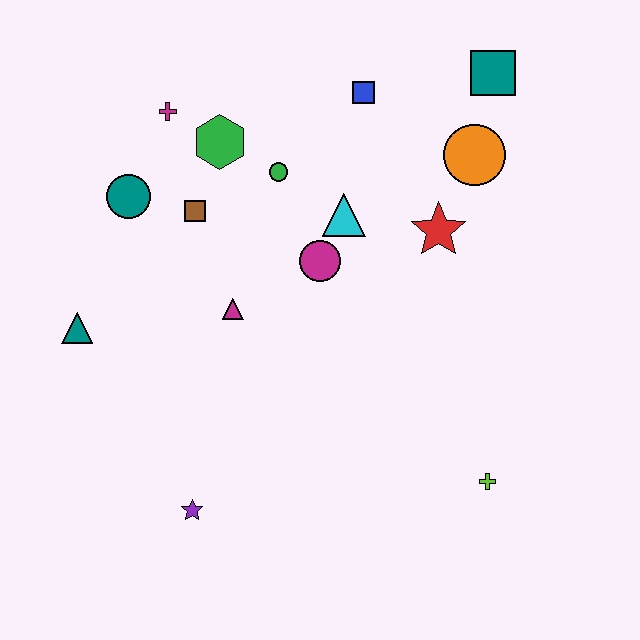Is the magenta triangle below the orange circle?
Yes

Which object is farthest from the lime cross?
The magenta cross is farthest from the lime cross.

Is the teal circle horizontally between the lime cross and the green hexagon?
No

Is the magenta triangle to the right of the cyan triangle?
No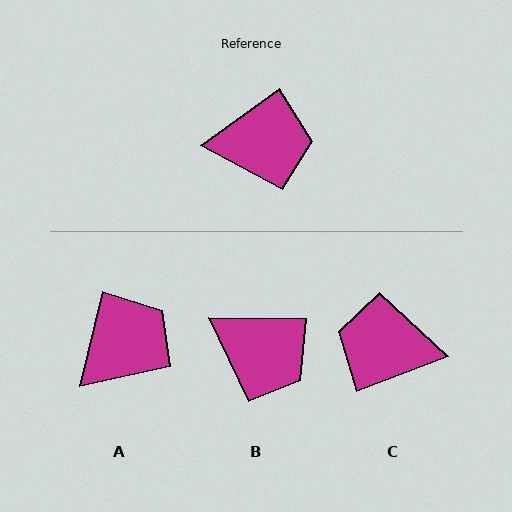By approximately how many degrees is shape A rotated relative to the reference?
Approximately 41 degrees counter-clockwise.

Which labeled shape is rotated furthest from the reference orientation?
C, about 165 degrees away.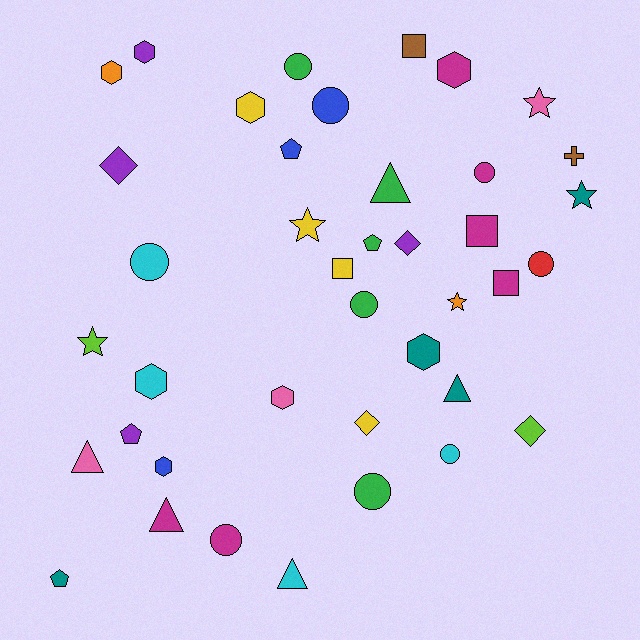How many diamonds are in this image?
There are 4 diamonds.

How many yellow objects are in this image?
There are 4 yellow objects.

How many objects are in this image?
There are 40 objects.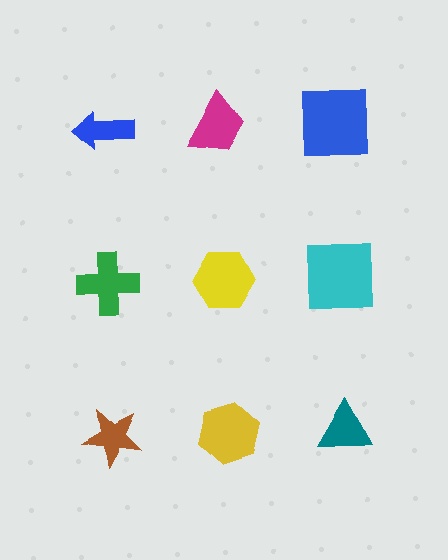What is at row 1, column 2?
A magenta trapezoid.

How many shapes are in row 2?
3 shapes.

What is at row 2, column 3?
A cyan square.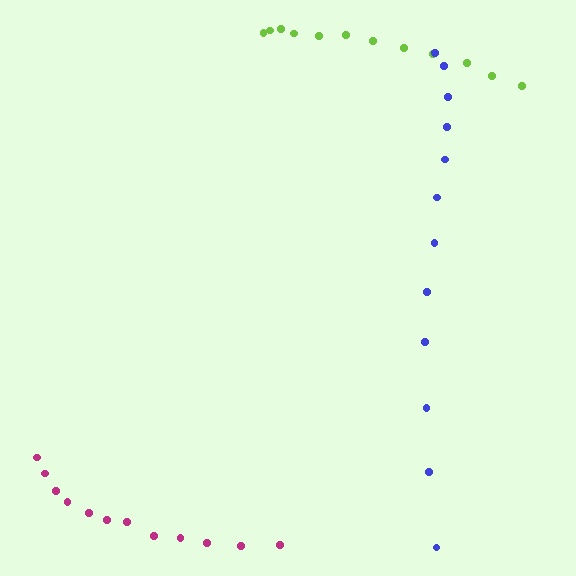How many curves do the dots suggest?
There are 3 distinct paths.